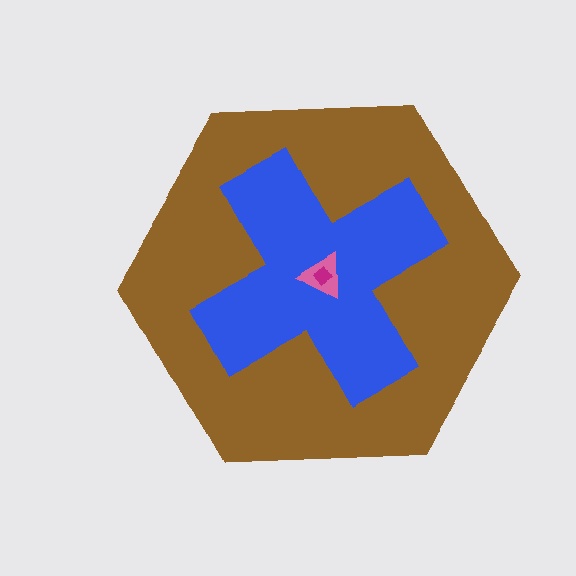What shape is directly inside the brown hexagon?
The blue cross.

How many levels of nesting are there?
4.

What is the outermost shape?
The brown hexagon.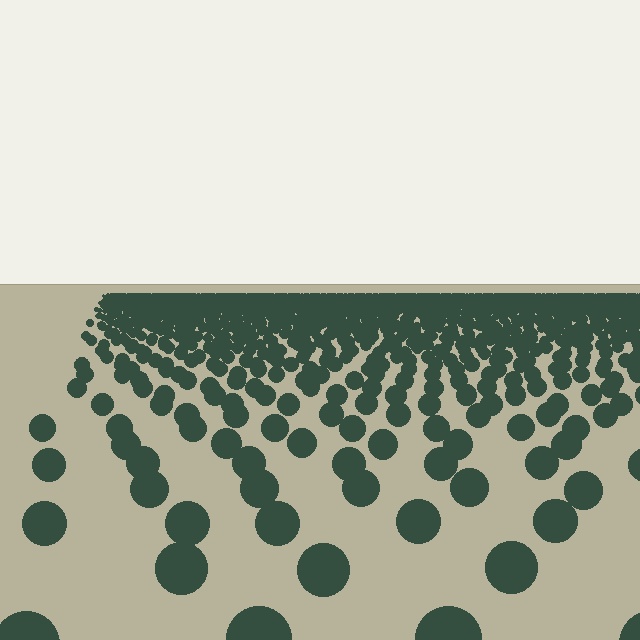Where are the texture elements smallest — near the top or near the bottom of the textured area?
Near the top.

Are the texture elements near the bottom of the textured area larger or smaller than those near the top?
Larger. Near the bottom, elements are closer to the viewer and appear at a bigger on-screen size.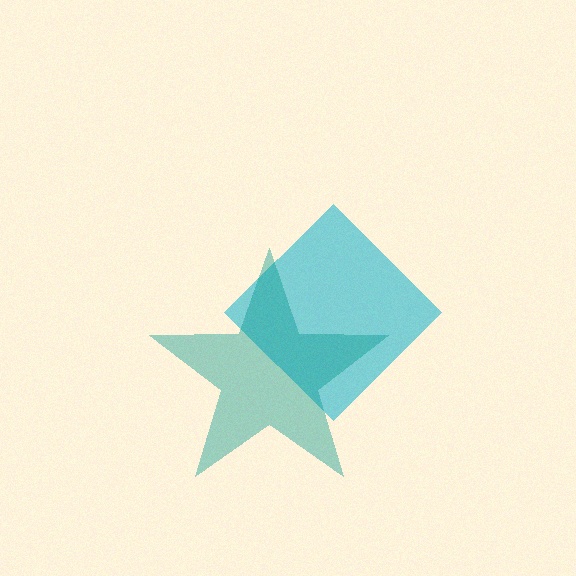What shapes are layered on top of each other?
The layered shapes are: a cyan diamond, a teal star.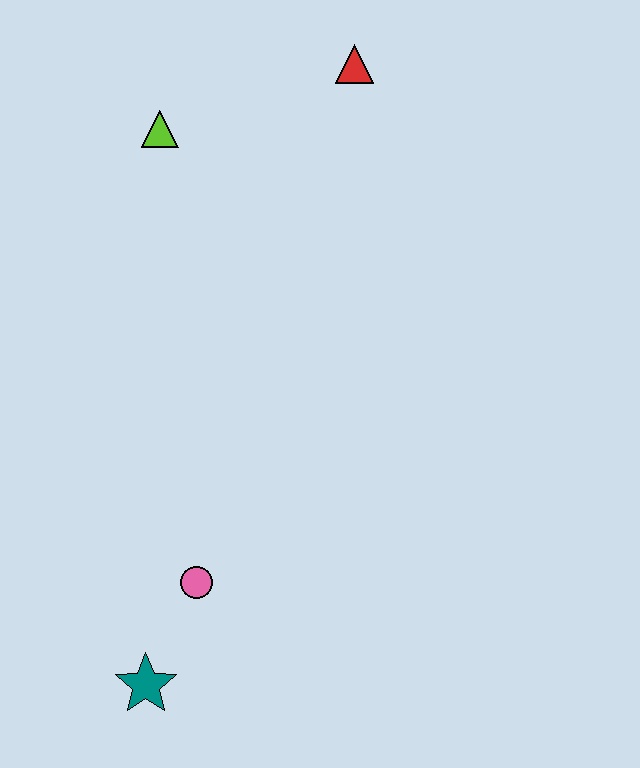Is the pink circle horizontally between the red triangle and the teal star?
Yes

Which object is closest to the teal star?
The pink circle is closest to the teal star.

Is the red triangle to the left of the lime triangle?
No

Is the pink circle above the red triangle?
No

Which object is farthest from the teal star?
The red triangle is farthest from the teal star.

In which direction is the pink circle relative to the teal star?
The pink circle is above the teal star.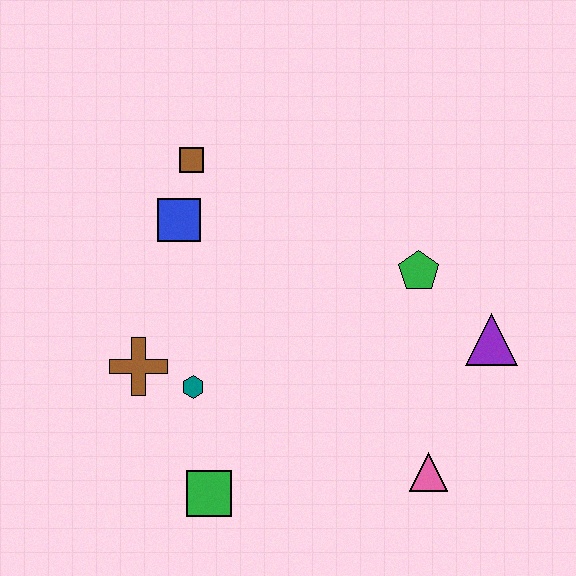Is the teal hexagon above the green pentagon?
No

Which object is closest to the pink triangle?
The purple triangle is closest to the pink triangle.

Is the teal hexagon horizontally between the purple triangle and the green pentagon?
No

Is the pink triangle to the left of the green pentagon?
No